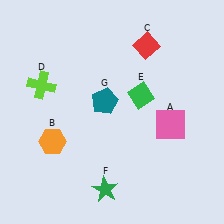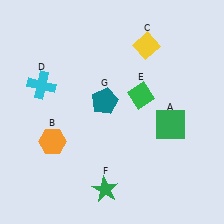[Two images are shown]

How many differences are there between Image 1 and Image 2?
There are 3 differences between the two images.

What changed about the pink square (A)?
In Image 1, A is pink. In Image 2, it changed to green.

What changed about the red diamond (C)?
In Image 1, C is red. In Image 2, it changed to yellow.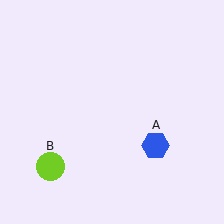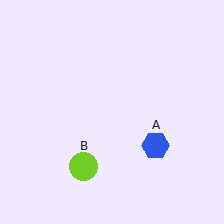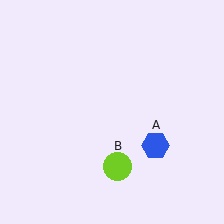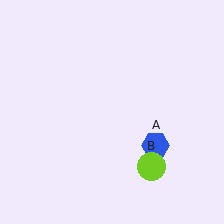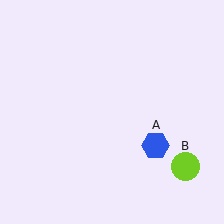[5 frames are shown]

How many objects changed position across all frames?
1 object changed position: lime circle (object B).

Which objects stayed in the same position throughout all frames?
Blue hexagon (object A) remained stationary.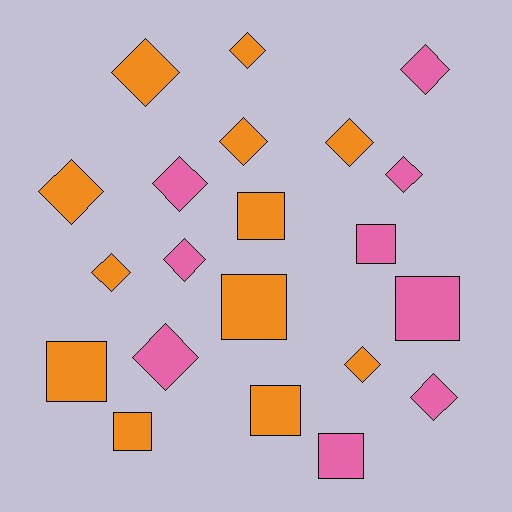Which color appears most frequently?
Orange, with 12 objects.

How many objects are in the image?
There are 21 objects.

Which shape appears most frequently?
Diamond, with 13 objects.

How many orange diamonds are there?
There are 7 orange diamonds.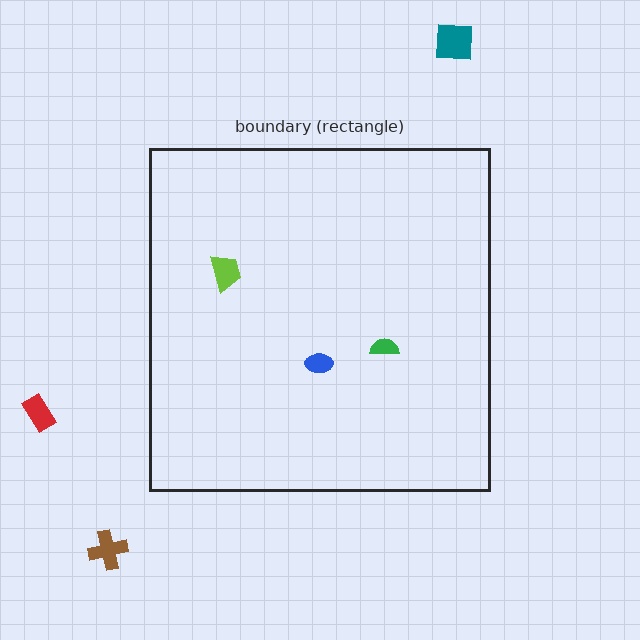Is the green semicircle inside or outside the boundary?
Inside.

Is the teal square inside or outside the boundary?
Outside.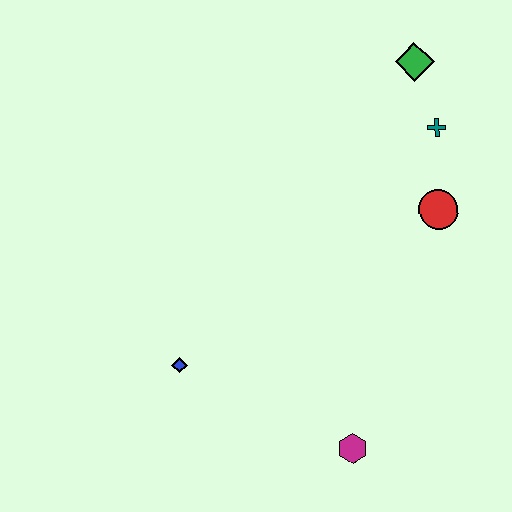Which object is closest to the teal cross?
The green diamond is closest to the teal cross.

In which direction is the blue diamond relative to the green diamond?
The blue diamond is below the green diamond.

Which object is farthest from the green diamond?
The magenta hexagon is farthest from the green diamond.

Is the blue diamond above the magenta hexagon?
Yes